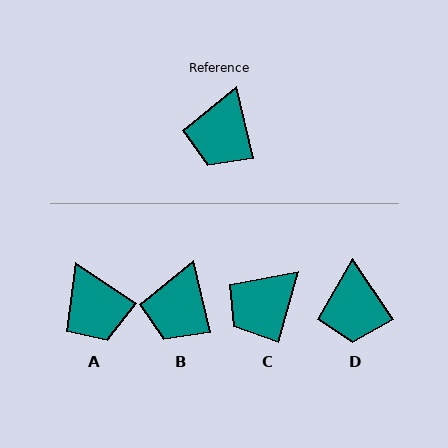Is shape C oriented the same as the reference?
No, it is off by about 29 degrees.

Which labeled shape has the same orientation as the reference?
B.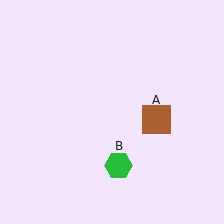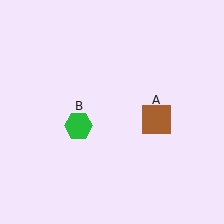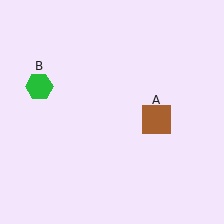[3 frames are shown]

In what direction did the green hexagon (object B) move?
The green hexagon (object B) moved up and to the left.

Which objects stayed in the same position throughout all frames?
Brown square (object A) remained stationary.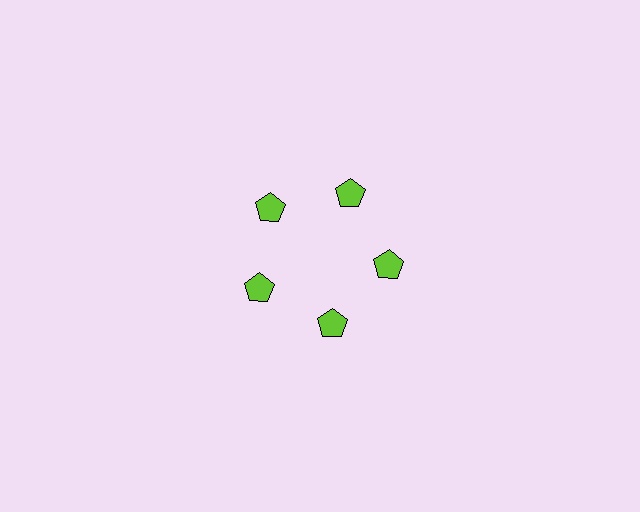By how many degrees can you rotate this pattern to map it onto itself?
The pattern maps onto itself every 72 degrees of rotation.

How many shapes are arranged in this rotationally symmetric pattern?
There are 5 shapes, arranged in 5 groups of 1.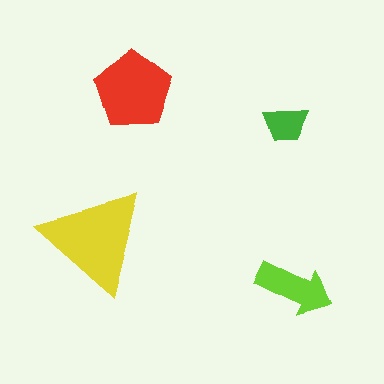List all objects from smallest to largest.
The green trapezoid, the lime arrow, the red pentagon, the yellow triangle.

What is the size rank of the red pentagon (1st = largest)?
2nd.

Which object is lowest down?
The lime arrow is bottommost.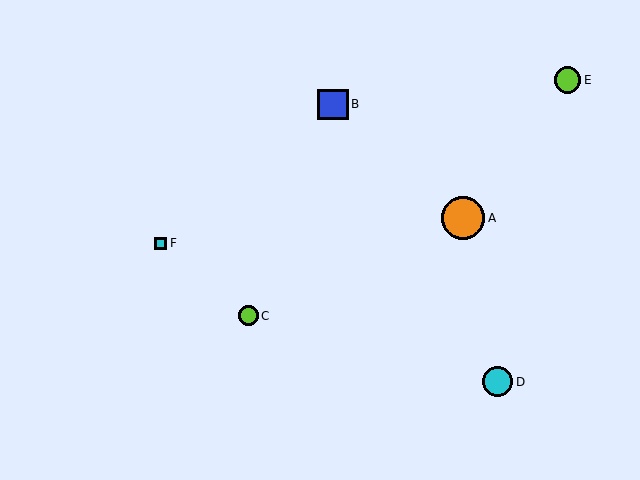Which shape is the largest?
The orange circle (labeled A) is the largest.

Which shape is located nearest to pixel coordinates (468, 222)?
The orange circle (labeled A) at (463, 218) is nearest to that location.